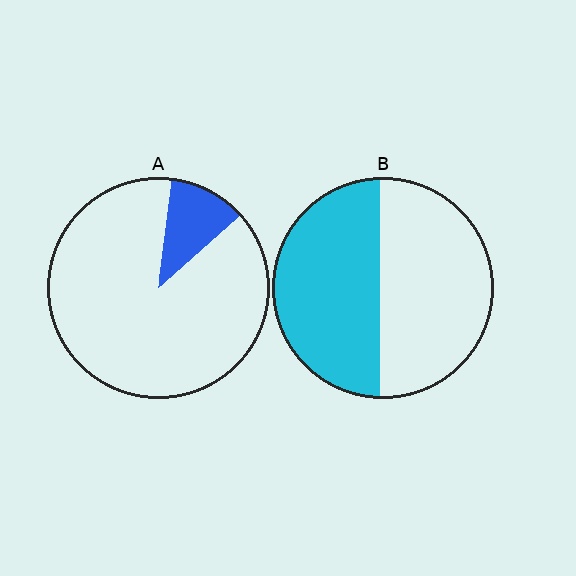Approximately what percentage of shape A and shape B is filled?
A is approximately 10% and B is approximately 50%.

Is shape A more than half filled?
No.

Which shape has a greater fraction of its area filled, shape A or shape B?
Shape B.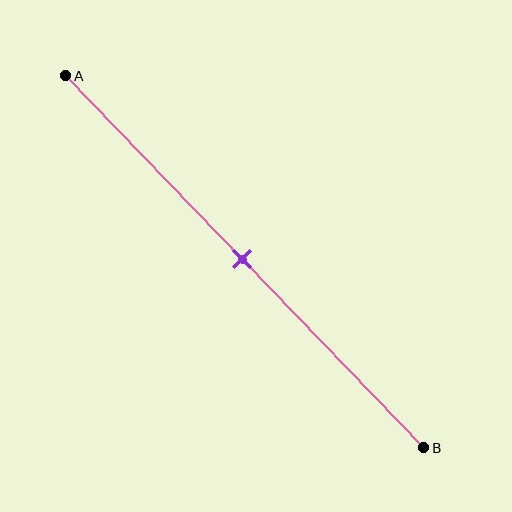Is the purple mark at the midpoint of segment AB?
Yes, the mark is approximately at the midpoint.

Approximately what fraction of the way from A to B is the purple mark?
The purple mark is approximately 50% of the way from A to B.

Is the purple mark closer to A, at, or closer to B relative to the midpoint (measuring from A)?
The purple mark is approximately at the midpoint of segment AB.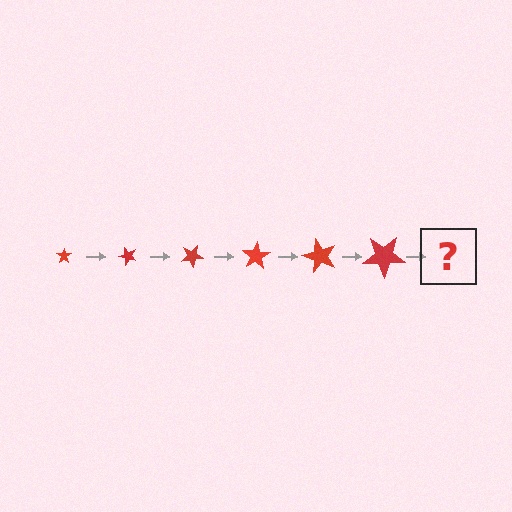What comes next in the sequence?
The next element should be a star, larger than the previous one and rotated 300 degrees from the start.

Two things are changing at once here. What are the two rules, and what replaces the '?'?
The two rules are that the star grows larger each step and it rotates 50 degrees each step. The '?' should be a star, larger than the previous one and rotated 300 degrees from the start.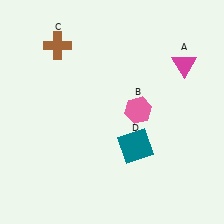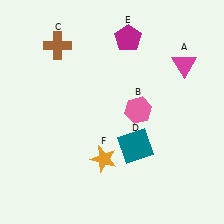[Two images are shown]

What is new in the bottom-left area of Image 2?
An orange star (F) was added in the bottom-left area of Image 2.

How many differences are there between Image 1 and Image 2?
There are 2 differences between the two images.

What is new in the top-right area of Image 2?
A magenta pentagon (E) was added in the top-right area of Image 2.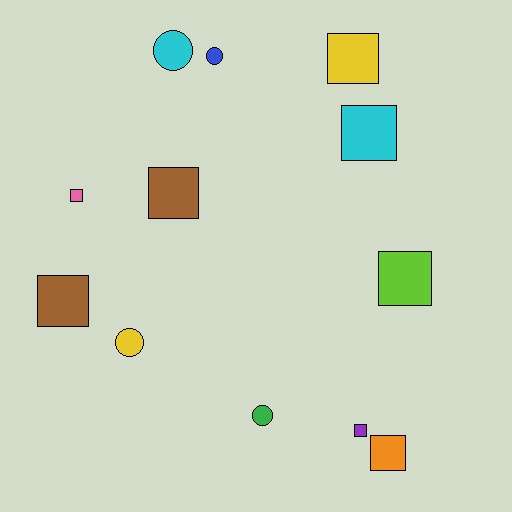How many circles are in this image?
There are 4 circles.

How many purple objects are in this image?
There is 1 purple object.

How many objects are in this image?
There are 12 objects.